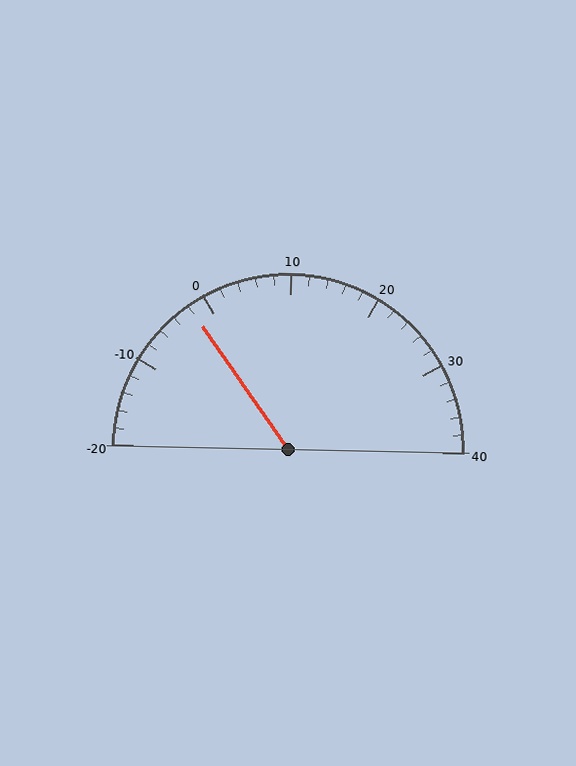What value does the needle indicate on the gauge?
The needle indicates approximately -2.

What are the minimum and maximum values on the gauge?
The gauge ranges from -20 to 40.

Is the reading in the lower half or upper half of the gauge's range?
The reading is in the lower half of the range (-20 to 40).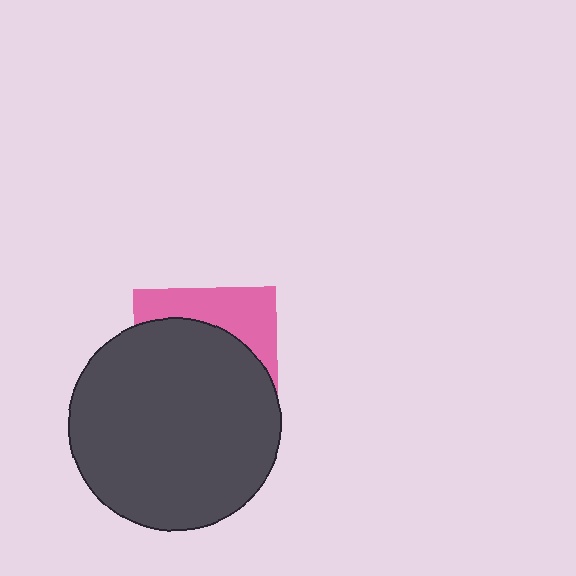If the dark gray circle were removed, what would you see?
You would see the complete pink square.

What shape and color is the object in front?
The object in front is a dark gray circle.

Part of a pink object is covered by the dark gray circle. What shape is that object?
It is a square.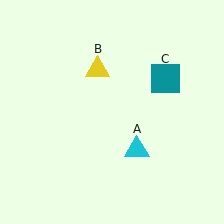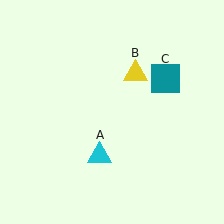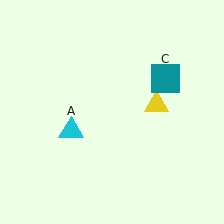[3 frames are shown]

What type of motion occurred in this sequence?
The cyan triangle (object A), yellow triangle (object B) rotated clockwise around the center of the scene.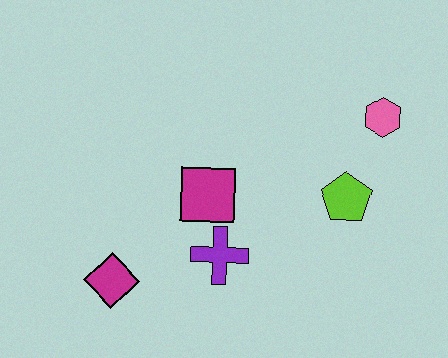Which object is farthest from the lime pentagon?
The magenta diamond is farthest from the lime pentagon.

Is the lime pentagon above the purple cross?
Yes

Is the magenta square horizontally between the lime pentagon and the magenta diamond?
Yes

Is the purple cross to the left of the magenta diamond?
No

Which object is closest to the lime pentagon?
The pink hexagon is closest to the lime pentagon.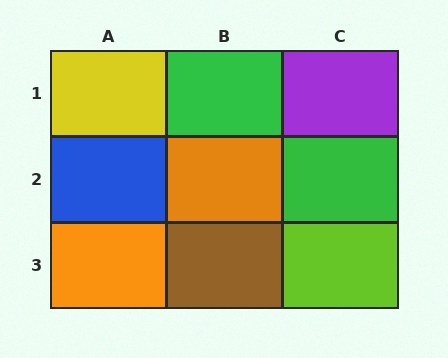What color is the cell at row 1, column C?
Purple.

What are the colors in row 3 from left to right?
Orange, brown, lime.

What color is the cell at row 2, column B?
Orange.